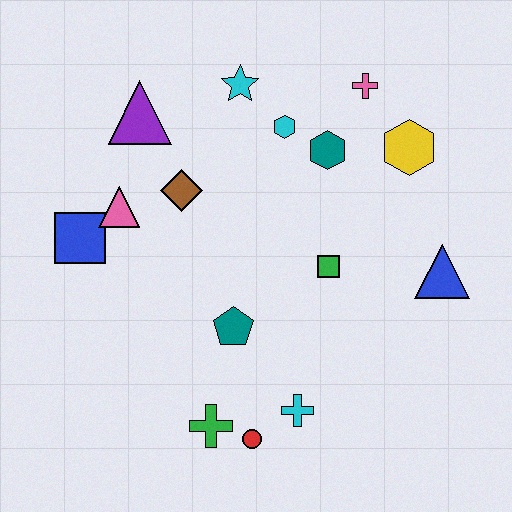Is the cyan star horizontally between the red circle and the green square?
No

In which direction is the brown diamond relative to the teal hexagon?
The brown diamond is to the left of the teal hexagon.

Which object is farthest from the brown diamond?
The blue triangle is farthest from the brown diamond.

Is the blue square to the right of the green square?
No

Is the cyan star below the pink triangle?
No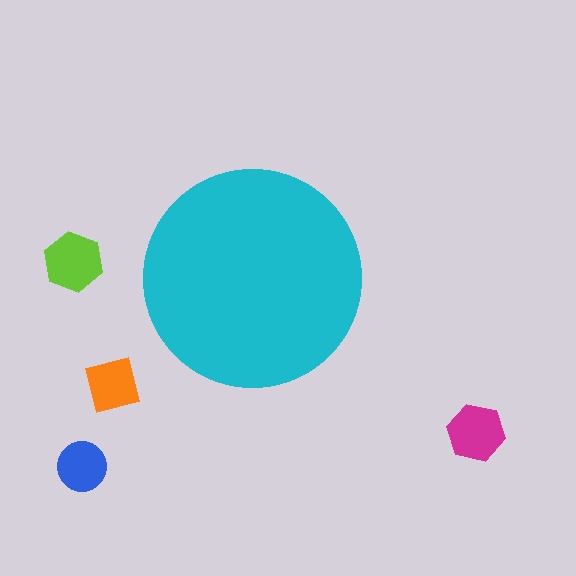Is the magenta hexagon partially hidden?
No, the magenta hexagon is fully visible.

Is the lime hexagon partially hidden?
No, the lime hexagon is fully visible.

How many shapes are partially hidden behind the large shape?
0 shapes are partially hidden.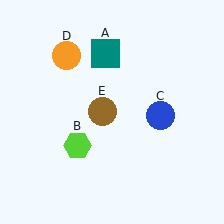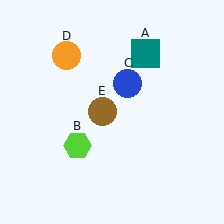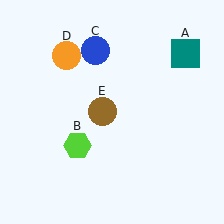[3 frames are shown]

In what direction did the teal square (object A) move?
The teal square (object A) moved right.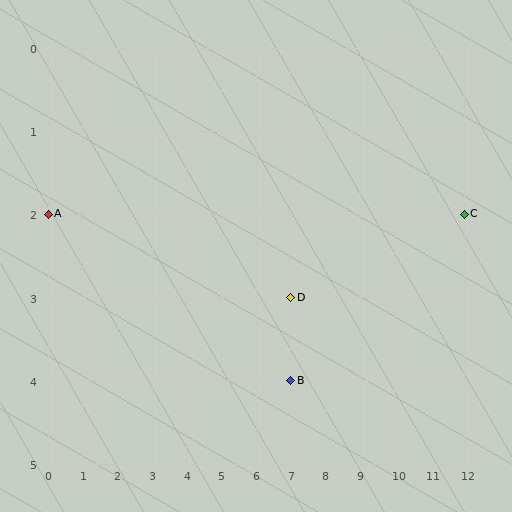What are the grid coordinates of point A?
Point A is at grid coordinates (0, 2).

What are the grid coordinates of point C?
Point C is at grid coordinates (12, 2).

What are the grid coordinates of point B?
Point B is at grid coordinates (7, 4).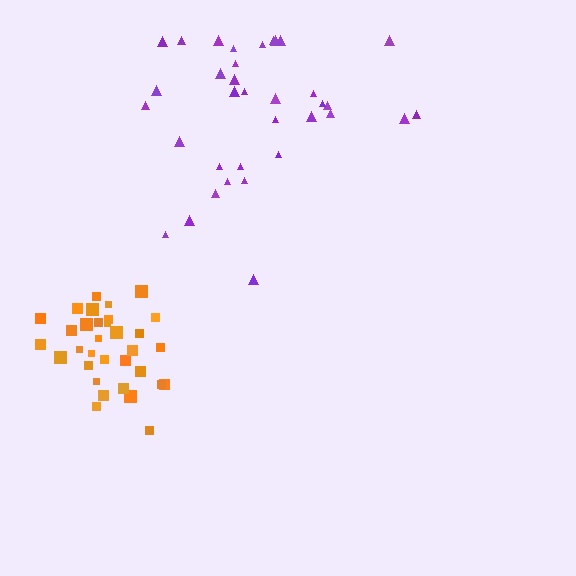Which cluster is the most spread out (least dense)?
Purple.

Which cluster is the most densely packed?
Orange.